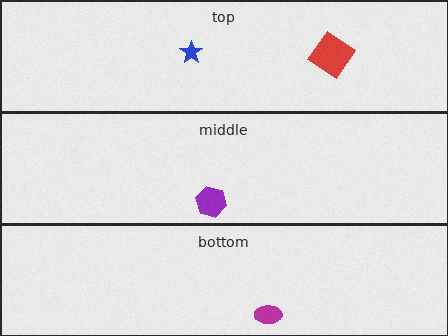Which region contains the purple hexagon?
The middle region.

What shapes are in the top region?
The blue star, the red diamond.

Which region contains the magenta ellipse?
The bottom region.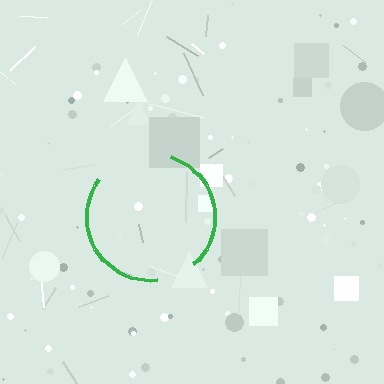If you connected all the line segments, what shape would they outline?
They would outline a circle.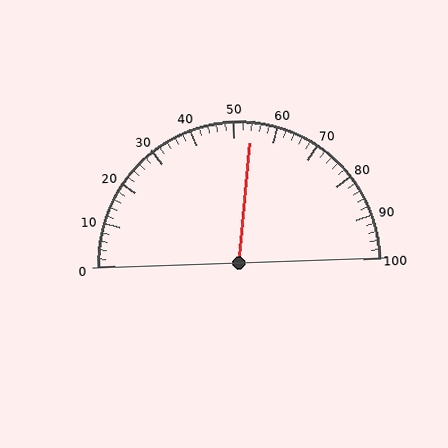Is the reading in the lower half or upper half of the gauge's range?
The reading is in the upper half of the range (0 to 100).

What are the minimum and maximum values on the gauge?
The gauge ranges from 0 to 100.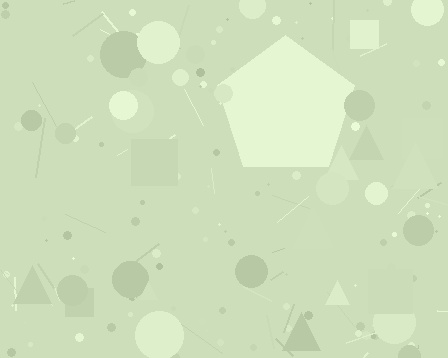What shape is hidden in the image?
A pentagon is hidden in the image.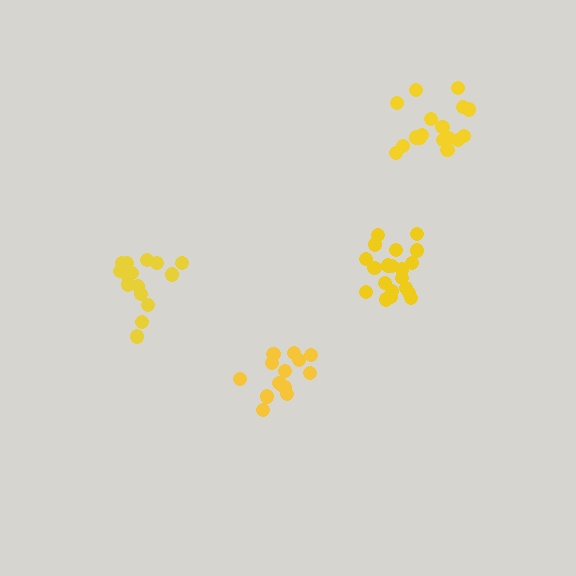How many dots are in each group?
Group 1: 14 dots, Group 2: 17 dots, Group 3: 15 dots, Group 4: 20 dots (66 total).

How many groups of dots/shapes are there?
There are 4 groups.